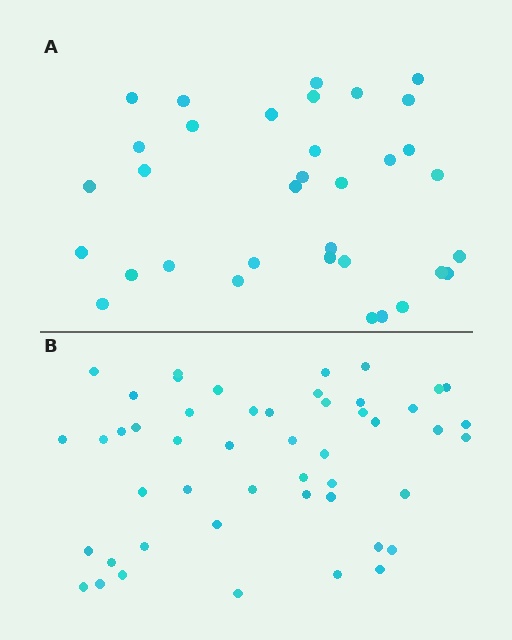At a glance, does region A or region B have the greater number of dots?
Region B (the bottom region) has more dots.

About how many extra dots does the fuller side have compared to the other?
Region B has approximately 15 more dots than region A.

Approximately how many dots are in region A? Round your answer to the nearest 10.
About 30 dots. (The exact count is 34, which rounds to 30.)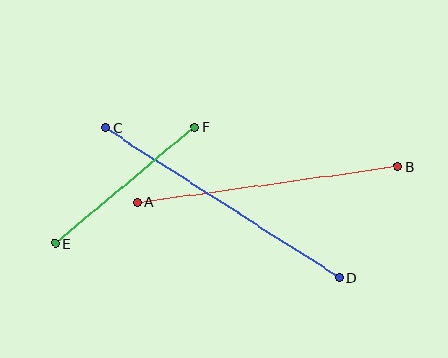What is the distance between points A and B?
The distance is approximately 263 pixels.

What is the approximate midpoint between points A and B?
The midpoint is at approximately (267, 184) pixels.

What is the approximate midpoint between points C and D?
The midpoint is at approximately (222, 203) pixels.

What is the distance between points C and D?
The distance is approximately 277 pixels.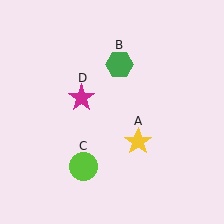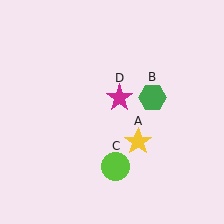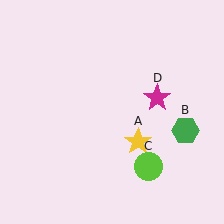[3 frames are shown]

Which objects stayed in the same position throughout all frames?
Yellow star (object A) remained stationary.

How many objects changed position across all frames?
3 objects changed position: green hexagon (object B), lime circle (object C), magenta star (object D).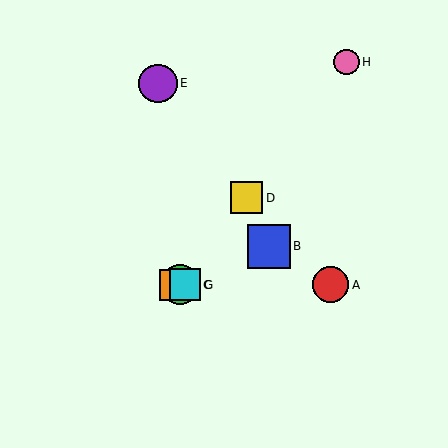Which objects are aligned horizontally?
Objects A, C, F, G are aligned horizontally.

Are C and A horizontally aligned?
Yes, both are at y≈285.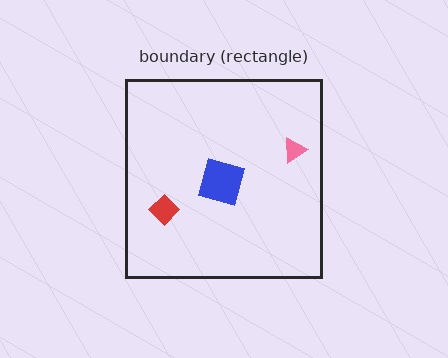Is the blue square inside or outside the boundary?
Inside.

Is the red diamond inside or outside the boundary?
Inside.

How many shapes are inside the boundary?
3 inside, 0 outside.